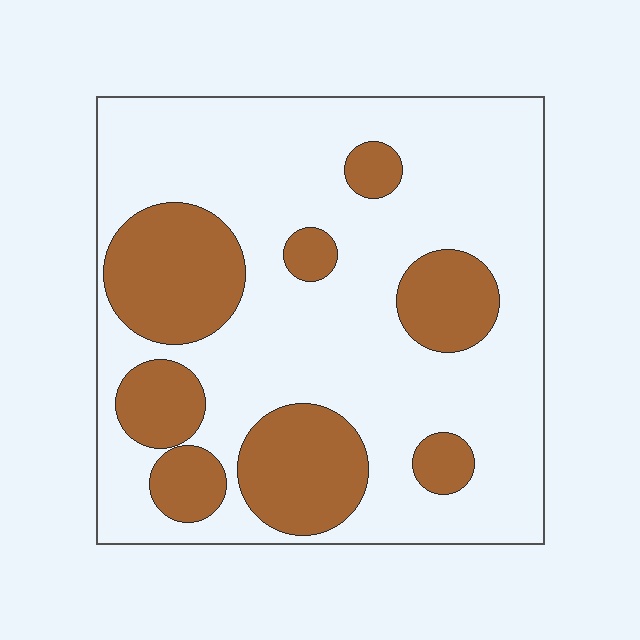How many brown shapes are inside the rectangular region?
8.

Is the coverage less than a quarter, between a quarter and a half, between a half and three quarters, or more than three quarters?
Between a quarter and a half.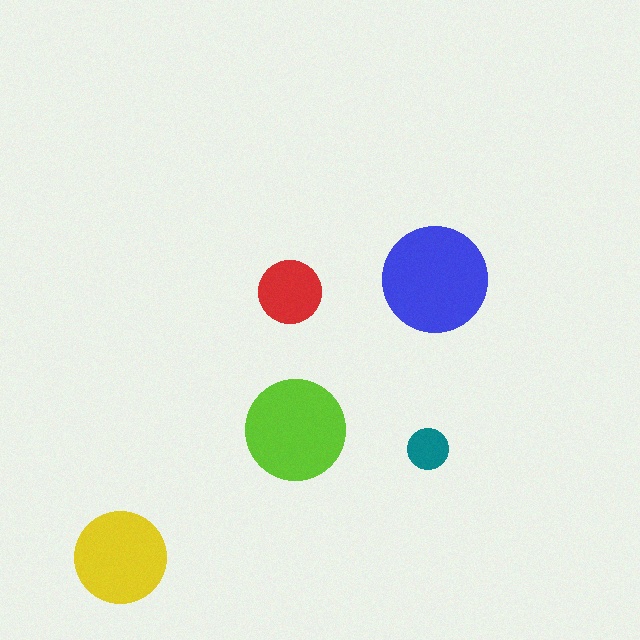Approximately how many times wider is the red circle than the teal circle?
About 1.5 times wider.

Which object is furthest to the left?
The yellow circle is leftmost.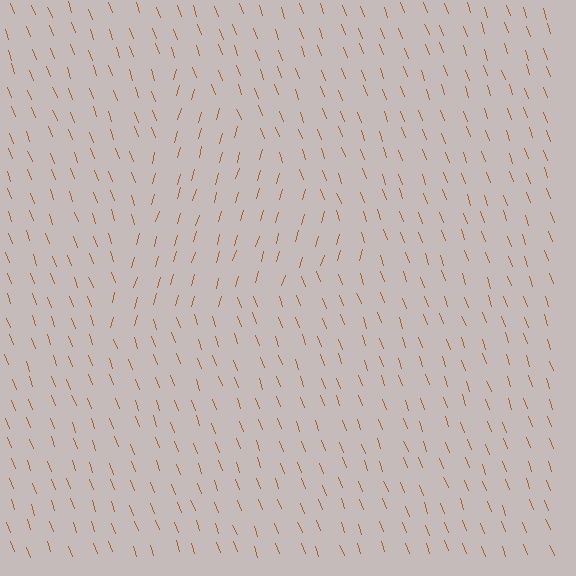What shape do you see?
I see a triangle.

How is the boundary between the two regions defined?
The boundary is defined purely by a change in line orientation (approximately 36 degrees difference). All lines are the same color and thickness.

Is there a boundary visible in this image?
Yes, there is a texture boundary formed by a change in line orientation.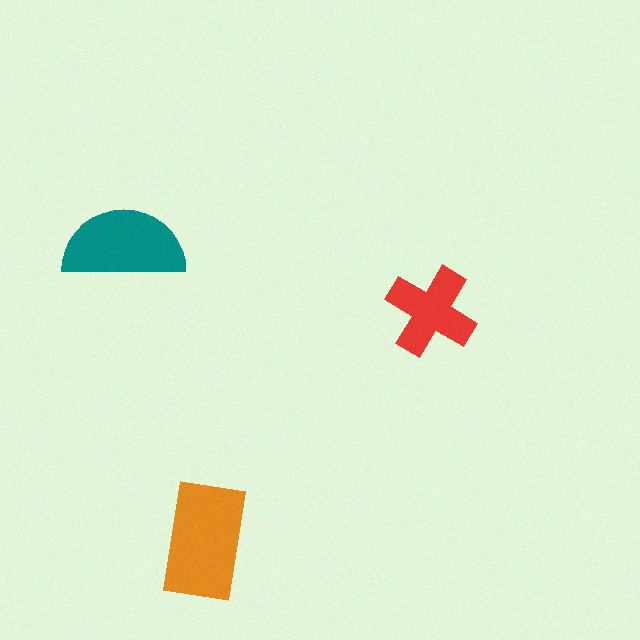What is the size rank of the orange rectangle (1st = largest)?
1st.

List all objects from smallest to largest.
The red cross, the teal semicircle, the orange rectangle.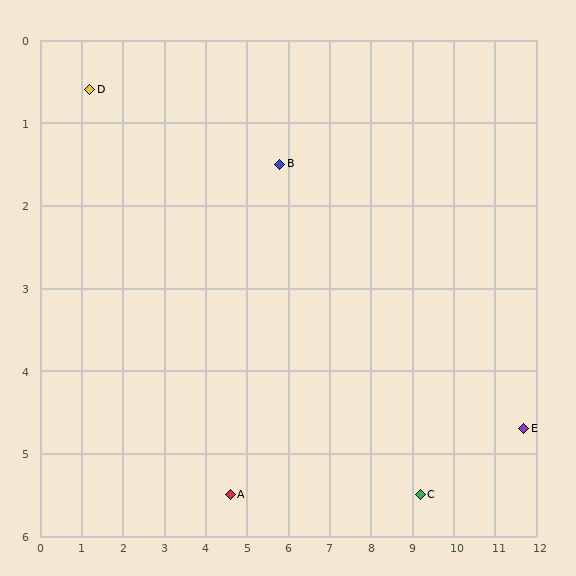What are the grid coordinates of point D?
Point D is at approximately (1.2, 0.6).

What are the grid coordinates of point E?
Point E is at approximately (11.7, 4.7).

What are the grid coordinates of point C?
Point C is at approximately (9.2, 5.5).